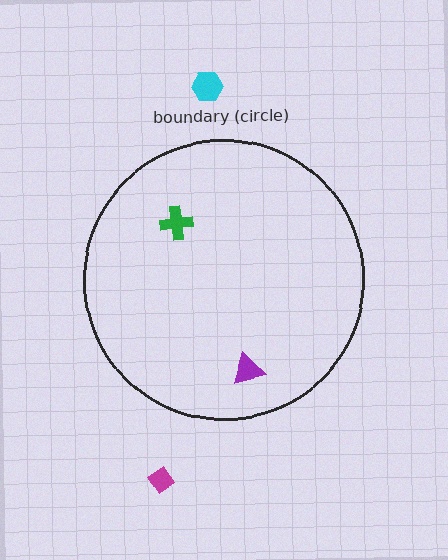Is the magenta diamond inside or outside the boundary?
Outside.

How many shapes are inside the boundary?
2 inside, 2 outside.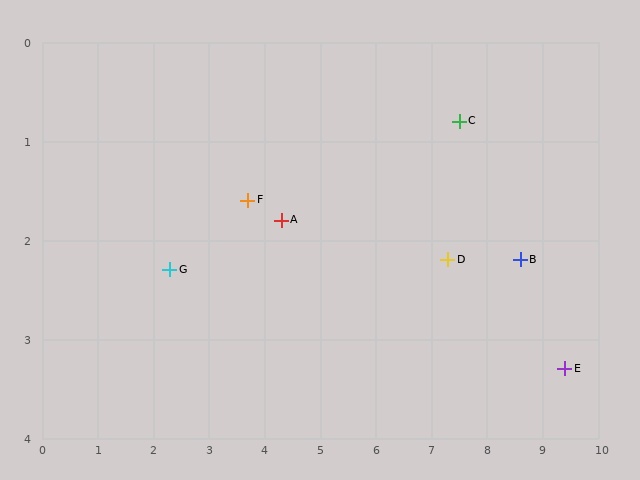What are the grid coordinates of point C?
Point C is at approximately (7.5, 0.8).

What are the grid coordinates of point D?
Point D is at approximately (7.3, 2.2).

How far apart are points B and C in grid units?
Points B and C are about 1.8 grid units apart.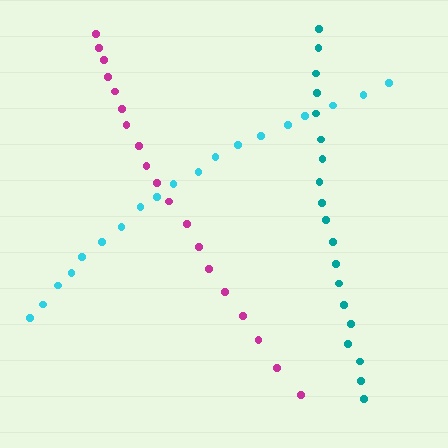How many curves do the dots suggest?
There are 3 distinct paths.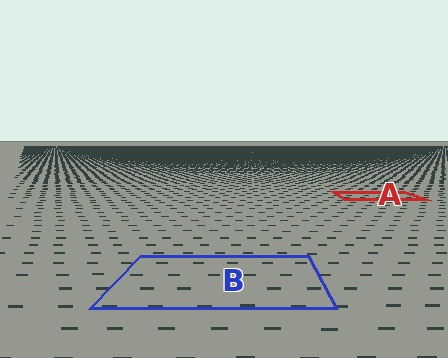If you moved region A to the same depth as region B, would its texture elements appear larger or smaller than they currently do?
They would appear larger. At a closer depth, the same texture elements are projected at a bigger on-screen size.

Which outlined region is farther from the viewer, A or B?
Region A is farther from the viewer — the texture elements inside it appear smaller and more densely packed.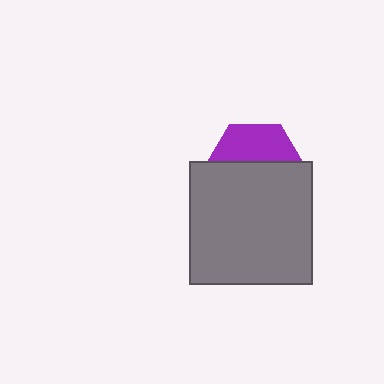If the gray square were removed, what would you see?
You would see the complete purple hexagon.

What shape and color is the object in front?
The object in front is a gray square.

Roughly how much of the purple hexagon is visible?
A small part of it is visible (roughly 40%).